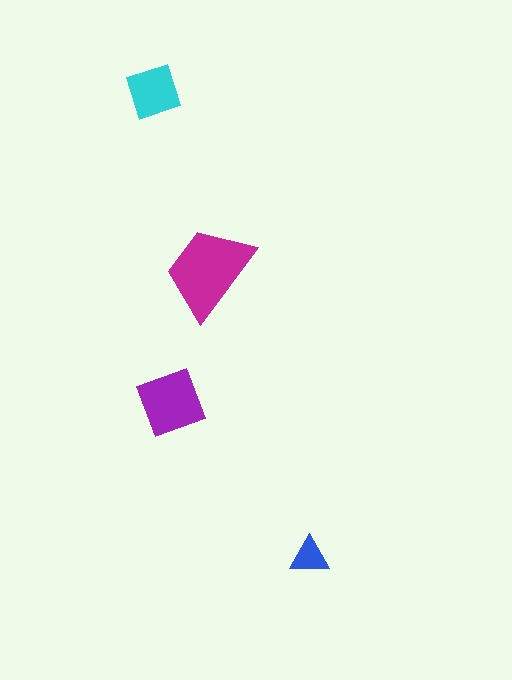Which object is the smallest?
The blue triangle.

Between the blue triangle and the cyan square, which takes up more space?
The cyan square.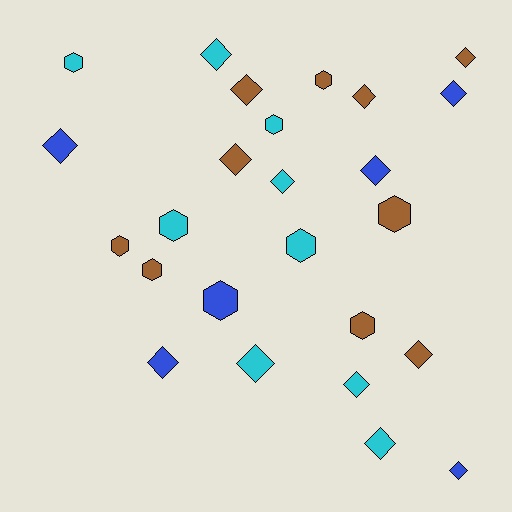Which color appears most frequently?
Brown, with 10 objects.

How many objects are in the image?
There are 25 objects.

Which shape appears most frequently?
Diamond, with 15 objects.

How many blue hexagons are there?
There is 1 blue hexagon.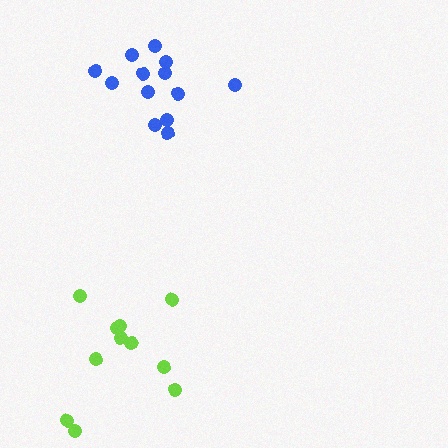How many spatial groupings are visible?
There are 2 spatial groupings.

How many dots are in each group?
Group 1: 11 dots, Group 2: 13 dots (24 total).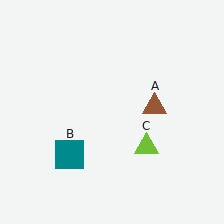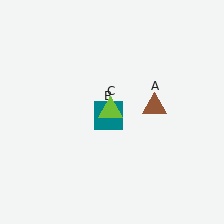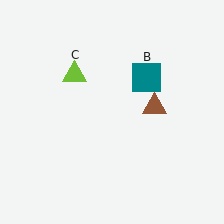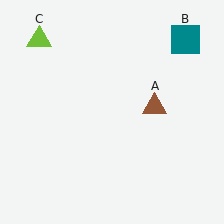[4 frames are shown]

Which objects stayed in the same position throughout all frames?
Brown triangle (object A) remained stationary.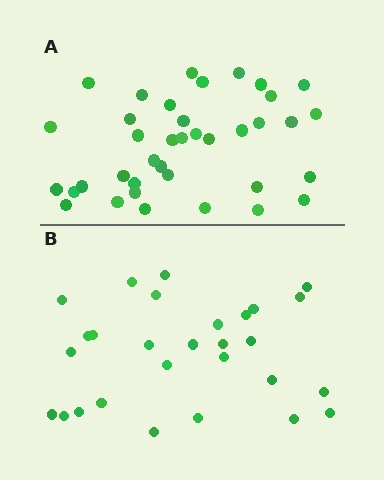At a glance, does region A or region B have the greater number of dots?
Region A (the top region) has more dots.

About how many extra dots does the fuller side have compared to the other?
Region A has roughly 10 or so more dots than region B.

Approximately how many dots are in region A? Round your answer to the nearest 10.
About 40 dots. (The exact count is 38, which rounds to 40.)